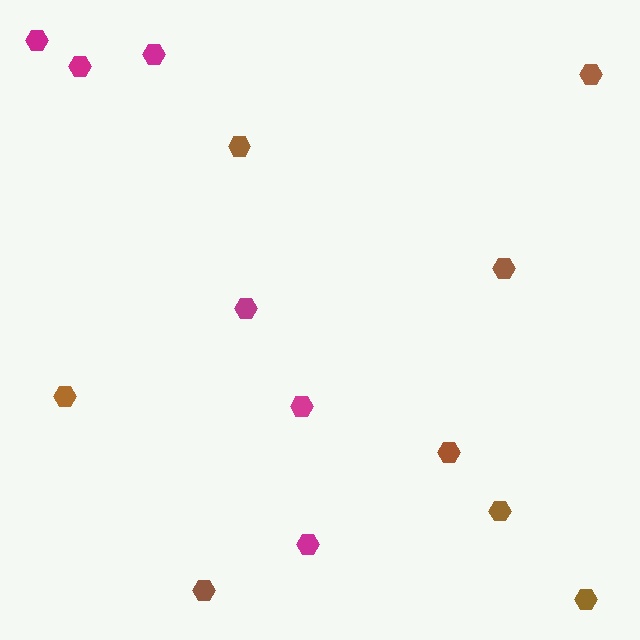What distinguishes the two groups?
There are 2 groups: one group of brown hexagons (8) and one group of magenta hexagons (6).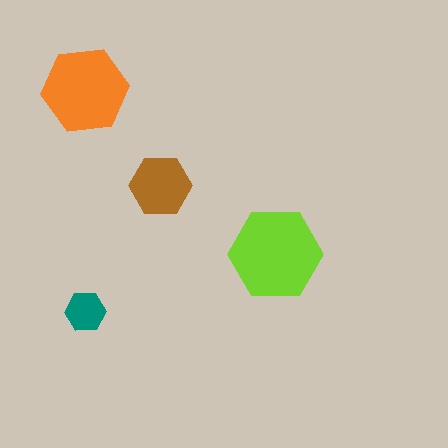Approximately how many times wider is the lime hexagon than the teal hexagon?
About 2.5 times wider.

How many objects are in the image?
There are 4 objects in the image.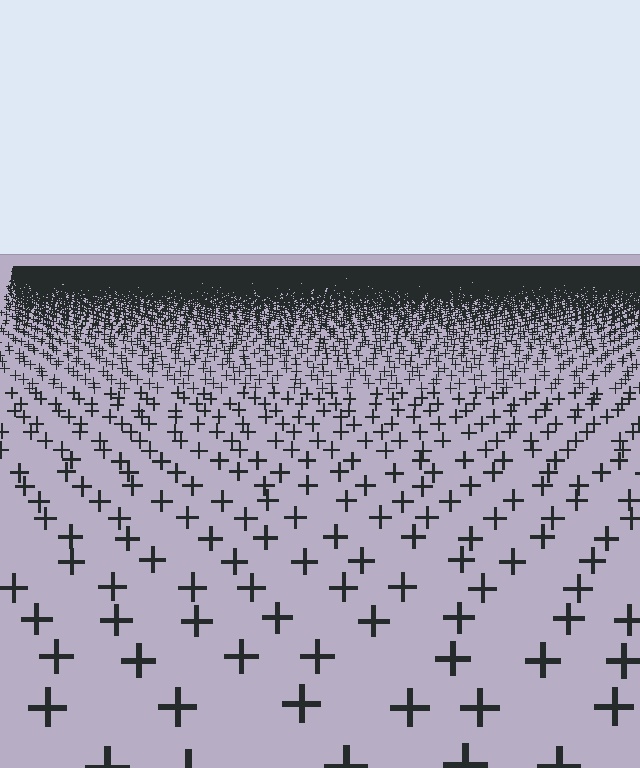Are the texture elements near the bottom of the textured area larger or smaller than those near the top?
Larger. Near the bottom, elements are closer to the viewer and appear at a bigger on-screen size.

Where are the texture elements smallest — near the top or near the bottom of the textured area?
Near the top.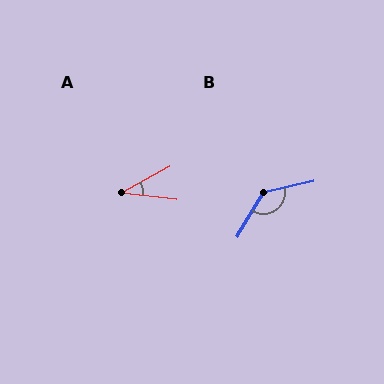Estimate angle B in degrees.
Approximately 134 degrees.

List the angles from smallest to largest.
A (36°), B (134°).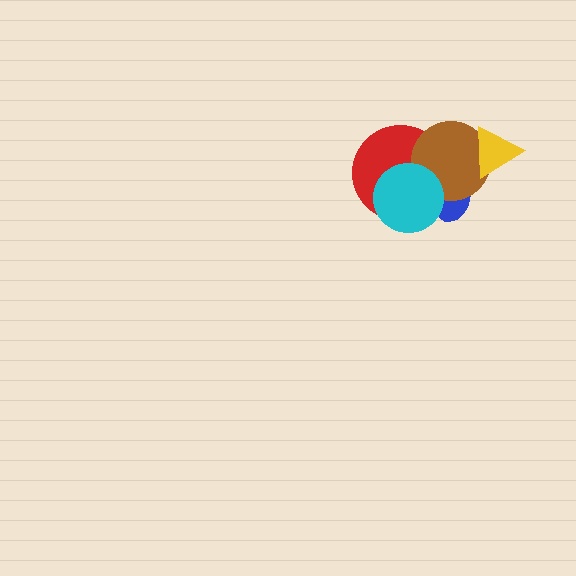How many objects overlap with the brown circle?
4 objects overlap with the brown circle.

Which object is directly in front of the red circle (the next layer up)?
The brown circle is directly in front of the red circle.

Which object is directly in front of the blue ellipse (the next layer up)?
The red circle is directly in front of the blue ellipse.